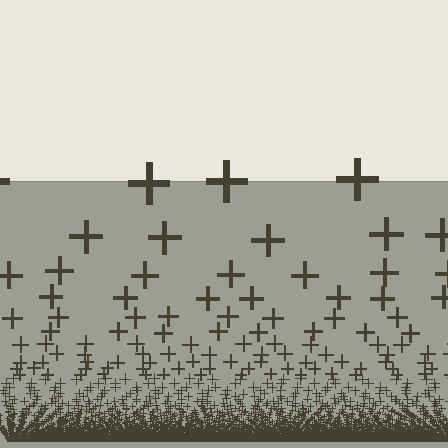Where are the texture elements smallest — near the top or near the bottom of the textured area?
Near the bottom.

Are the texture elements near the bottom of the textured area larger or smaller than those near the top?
Smaller. The gradient is inverted — elements near the bottom are smaller and denser.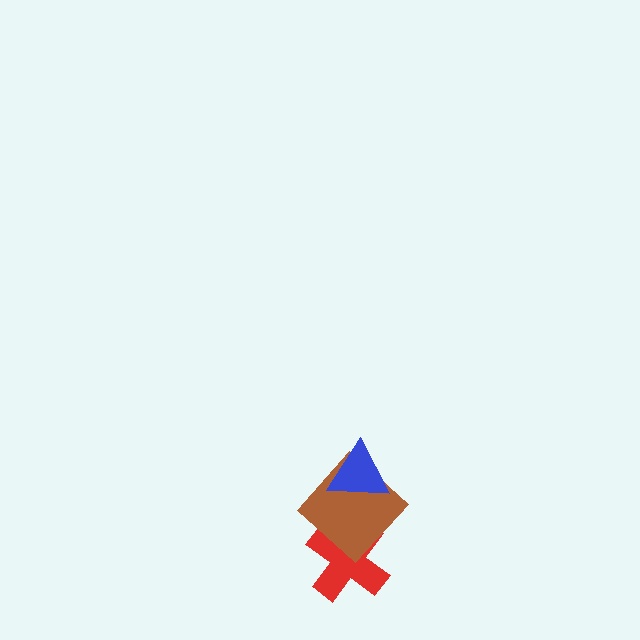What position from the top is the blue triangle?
The blue triangle is 1st from the top.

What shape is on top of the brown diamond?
The blue triangle is on top of the brown diamond.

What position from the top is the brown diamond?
The brown diamond is 2nd from the top.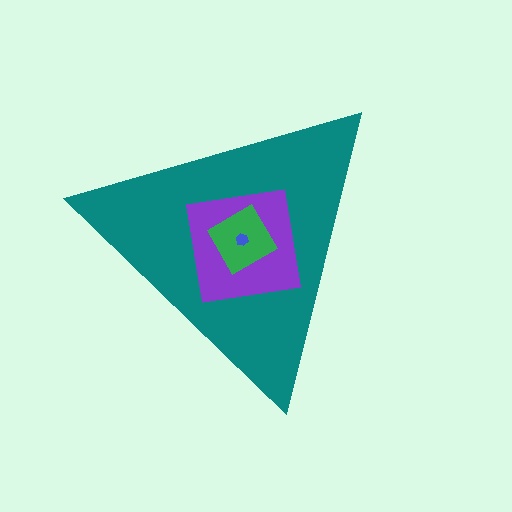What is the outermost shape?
The teal triangle.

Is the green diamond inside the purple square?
Yes.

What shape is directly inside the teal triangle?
The purple square.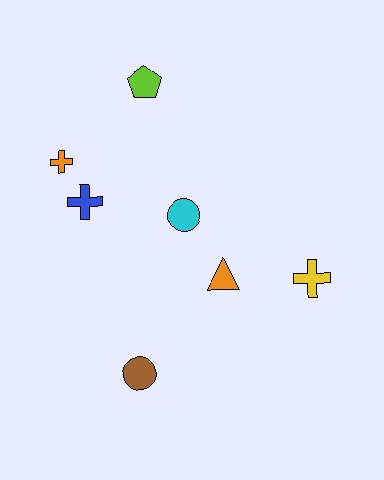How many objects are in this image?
There are 7 objects.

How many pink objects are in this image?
There are no pink objects.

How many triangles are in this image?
There is 1 triangle.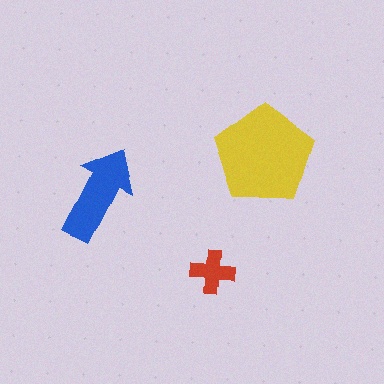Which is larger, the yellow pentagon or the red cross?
The yellow pentagon.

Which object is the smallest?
The red cross.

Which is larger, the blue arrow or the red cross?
The blue arrow.